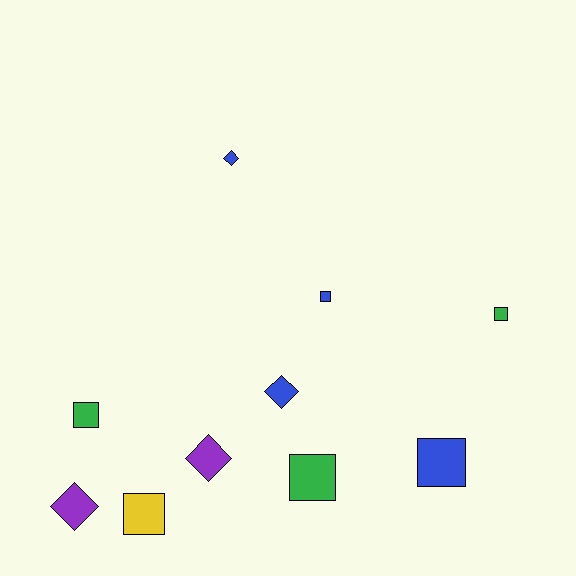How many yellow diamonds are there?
There are no yellow diamonds.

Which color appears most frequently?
Blue, with 4 objects.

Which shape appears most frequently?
Square, with 6 objects.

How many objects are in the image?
There are 10 objects.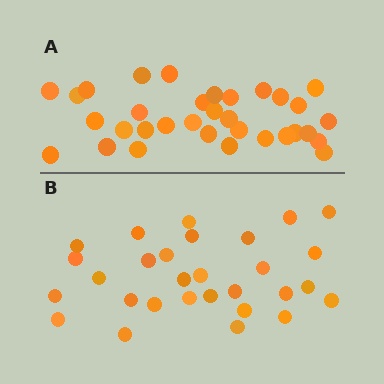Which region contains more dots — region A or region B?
Region A (the top region) has more dots.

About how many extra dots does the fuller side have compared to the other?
Region A has about 4 more dots than region B.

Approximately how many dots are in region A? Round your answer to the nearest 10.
About 30 dots. (The exact count is 33, which rounds to 30.)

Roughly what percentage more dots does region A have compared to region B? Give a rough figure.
About 15% more.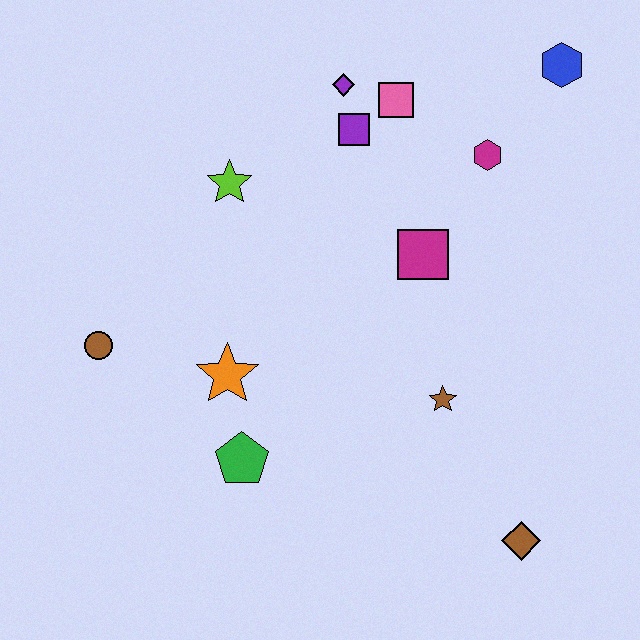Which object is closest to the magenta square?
The magenta hexagon is closest to the magenta square.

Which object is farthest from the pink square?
The brown diamond is farthest from the pink square.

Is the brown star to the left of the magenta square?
No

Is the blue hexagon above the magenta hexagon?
Yes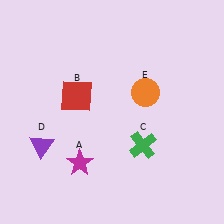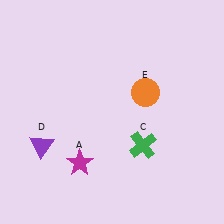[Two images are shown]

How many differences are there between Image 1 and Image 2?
There is 1 difference between the two images.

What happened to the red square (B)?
The red square (B) was removed in Image 2. It was in the top-left area of Image 1.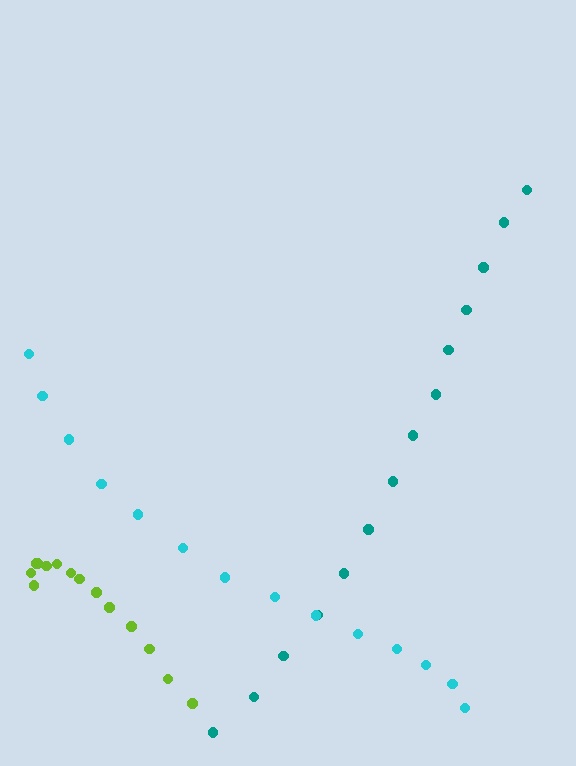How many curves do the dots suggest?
There are 3 distinct paths.